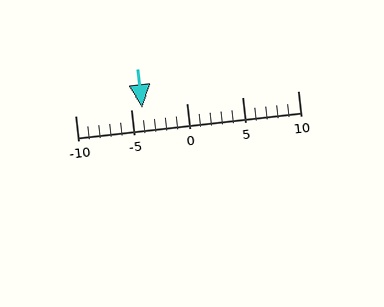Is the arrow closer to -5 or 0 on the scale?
The arrow is closer to -5.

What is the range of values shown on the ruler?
The ruler shows values from -10 to 10.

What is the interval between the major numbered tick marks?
The major tick marks are spaced 5 units apart.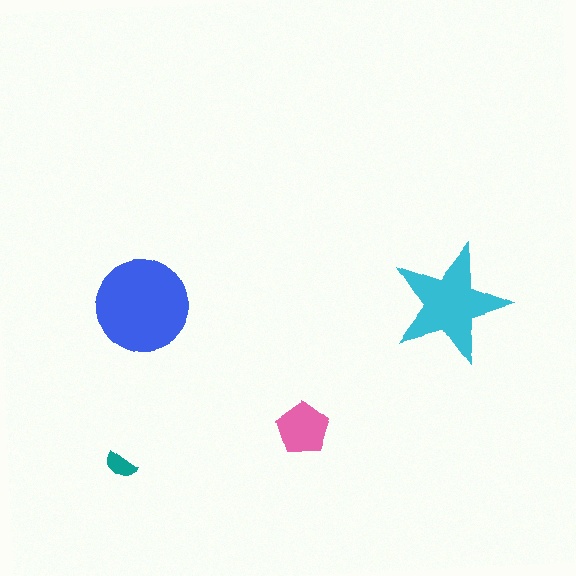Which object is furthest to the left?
The teal semicircle is leftmost.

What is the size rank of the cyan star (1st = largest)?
2nd.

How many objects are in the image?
There are 4 objects in the image.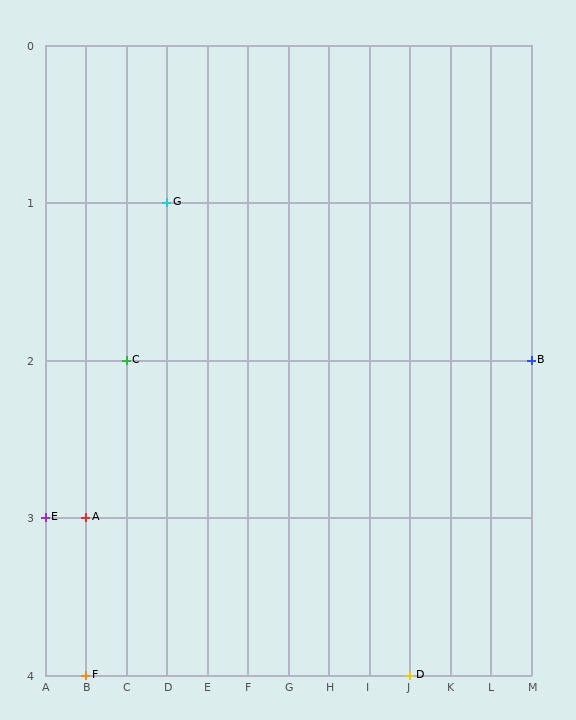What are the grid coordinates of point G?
Point G is at grid coordinates (D, 1).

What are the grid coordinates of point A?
Point A is at grid coordinates (B, 3).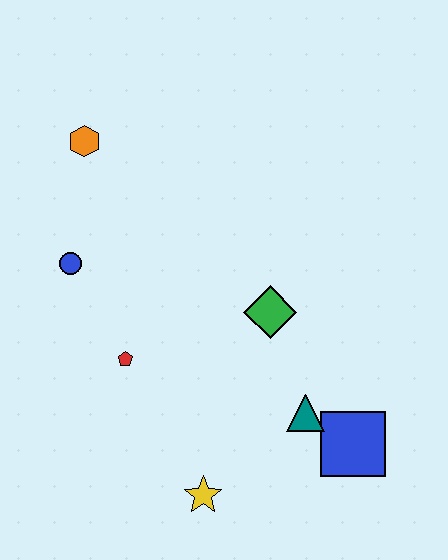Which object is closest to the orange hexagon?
The blue circle is closest to the orange hexagon.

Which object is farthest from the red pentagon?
The blue square is farthest from the red pentagon.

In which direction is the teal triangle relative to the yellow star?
The teal triangle is to the right of the yellow star.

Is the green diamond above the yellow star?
Yes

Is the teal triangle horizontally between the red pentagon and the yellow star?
No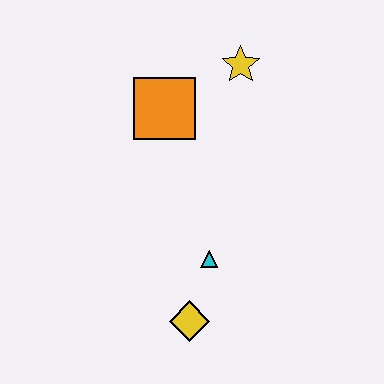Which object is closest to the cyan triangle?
The yellow diamond is closest to the cyan triangle.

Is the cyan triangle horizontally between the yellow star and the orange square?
Yes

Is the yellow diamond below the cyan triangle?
Yes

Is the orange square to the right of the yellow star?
No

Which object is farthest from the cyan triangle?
The yellow star is farthest from the cyan triangle.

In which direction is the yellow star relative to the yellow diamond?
The yellow star is above the yellow diamond.